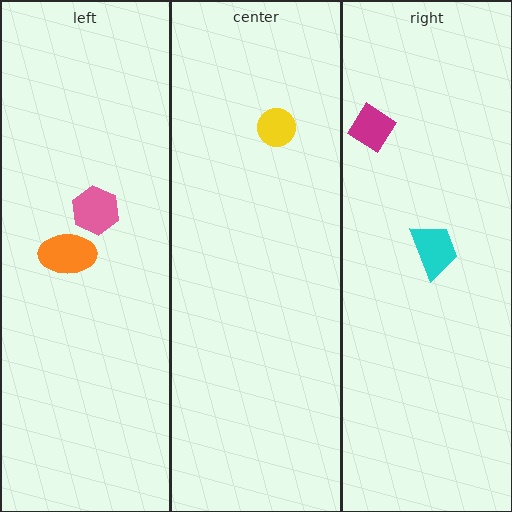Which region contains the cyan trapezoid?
The right region.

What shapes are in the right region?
The magenta diamond, the cyan trapezoid.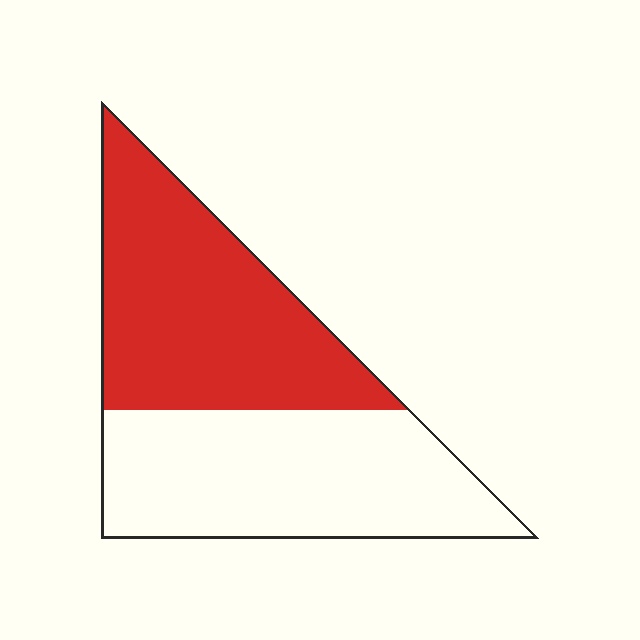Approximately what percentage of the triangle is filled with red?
Approximately 50%.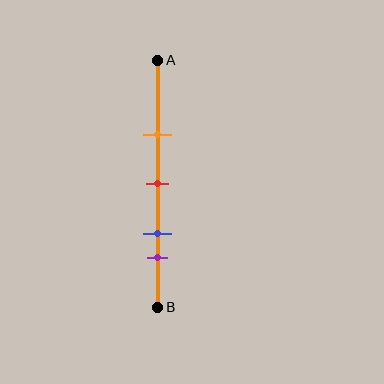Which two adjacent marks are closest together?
The blue and purple marks are the closest adjacent pair.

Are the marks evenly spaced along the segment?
No, the marks are not evenly spaced.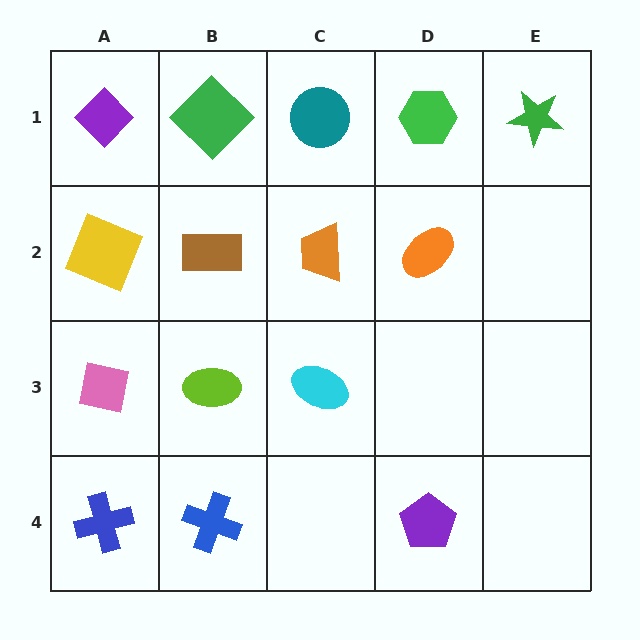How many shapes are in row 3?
3 shapes.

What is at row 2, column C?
An orange trapezoid.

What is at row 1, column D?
A green hexagon.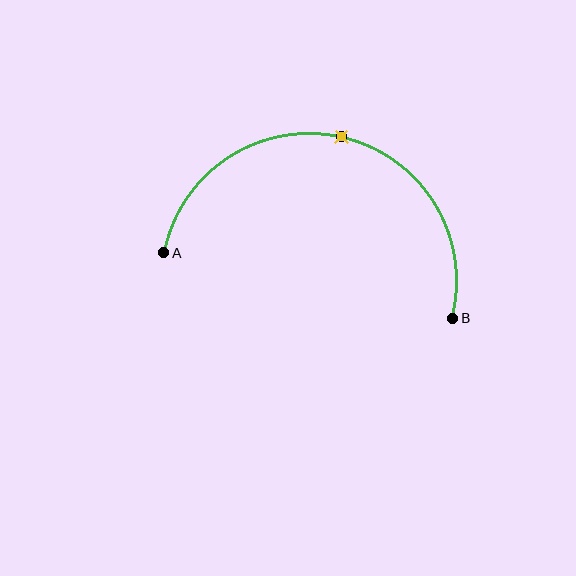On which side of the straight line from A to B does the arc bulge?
The arc bulges above the straight line connecting A and B.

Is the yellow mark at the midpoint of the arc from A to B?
Yes. The yellow mark lies on the arc at equal arc-length from both A and B — it is the arc midpoint.